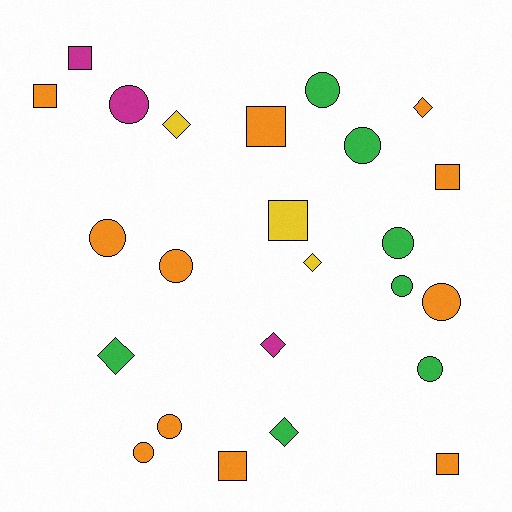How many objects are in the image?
There are 24 objects.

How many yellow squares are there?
There is 1 yellow square.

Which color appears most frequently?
Orange, with 11 objects.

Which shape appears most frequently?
Circle, with 11 objects.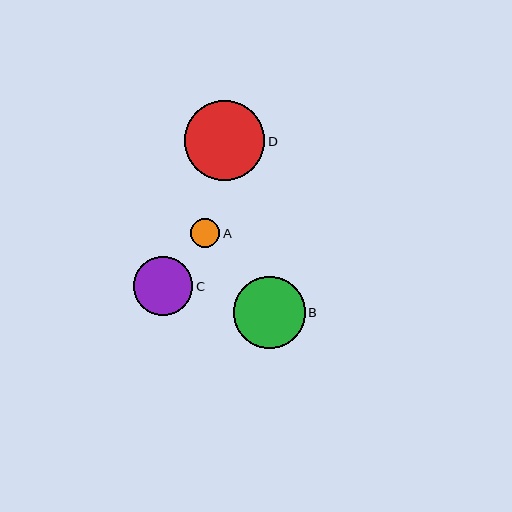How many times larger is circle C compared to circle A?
Circle C is approximately 2.1 times the size of circle A.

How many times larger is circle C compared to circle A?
Circle C is approximately 2.1 times the size of circle A.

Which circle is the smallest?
Circle A is the smallest with a size of approximately 29 pixels.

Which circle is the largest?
Circle D is the largest with a size of approximately 80 pixels.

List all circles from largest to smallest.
From largest to smallest: D, B, C, A.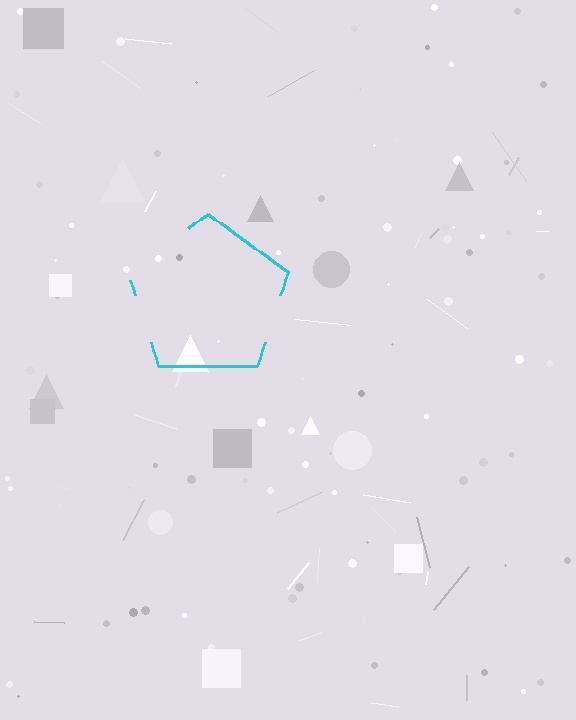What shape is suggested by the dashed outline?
The dashed outline suggests a pentagon.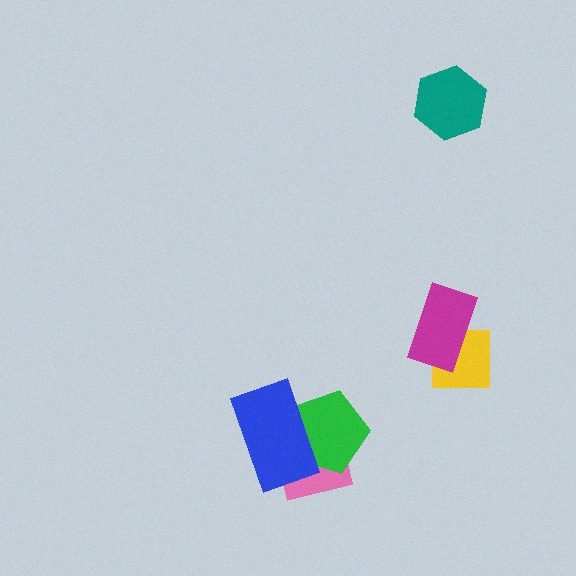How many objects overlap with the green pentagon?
2 objects overlap with the green pentagon.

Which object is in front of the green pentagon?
The blue rectangle is in front of the green pentagon.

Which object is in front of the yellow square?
The magenta rectangle is in front of the yellow square.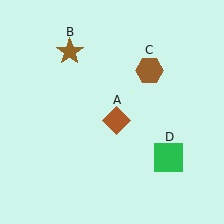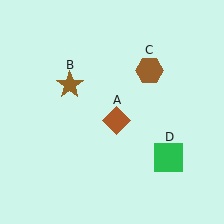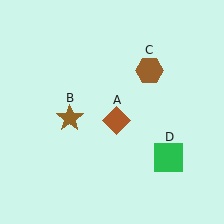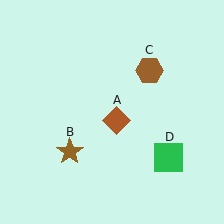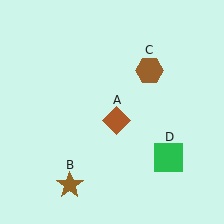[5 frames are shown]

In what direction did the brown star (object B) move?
The brown star (object B) moved down.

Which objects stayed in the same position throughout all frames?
Brown diamond (object A) and brown hexagon (object C) and green square (object D) remained stationary.